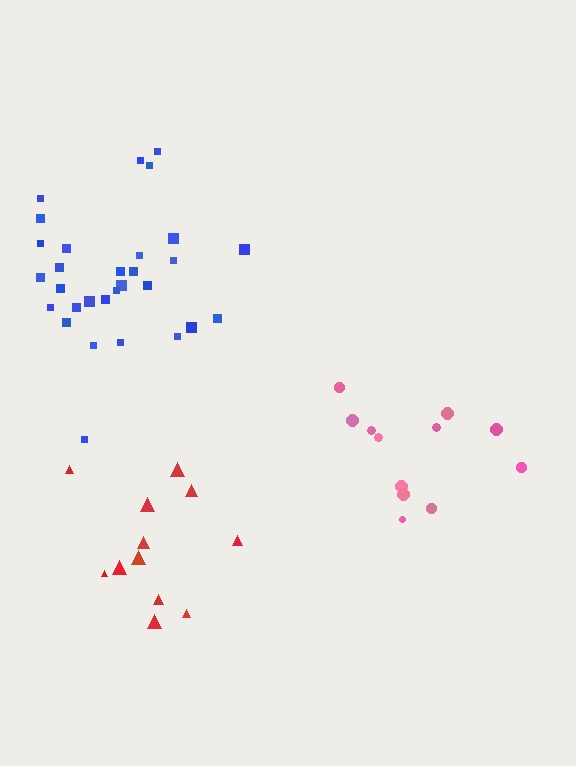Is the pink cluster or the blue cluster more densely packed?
Blue.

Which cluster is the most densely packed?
Blue.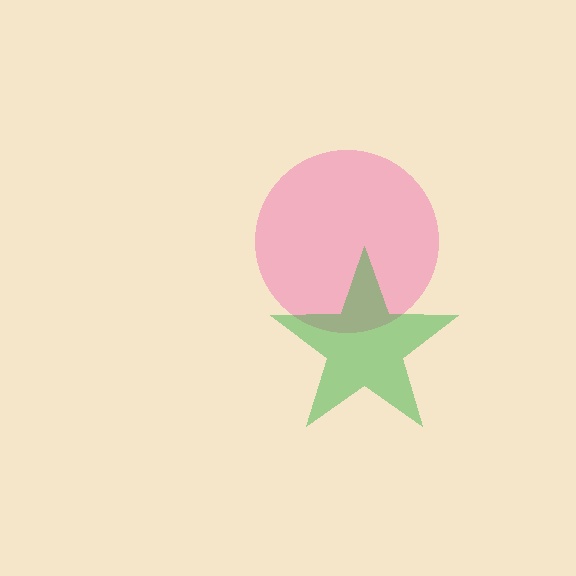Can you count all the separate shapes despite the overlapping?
Yes, there are 2 separate shapes.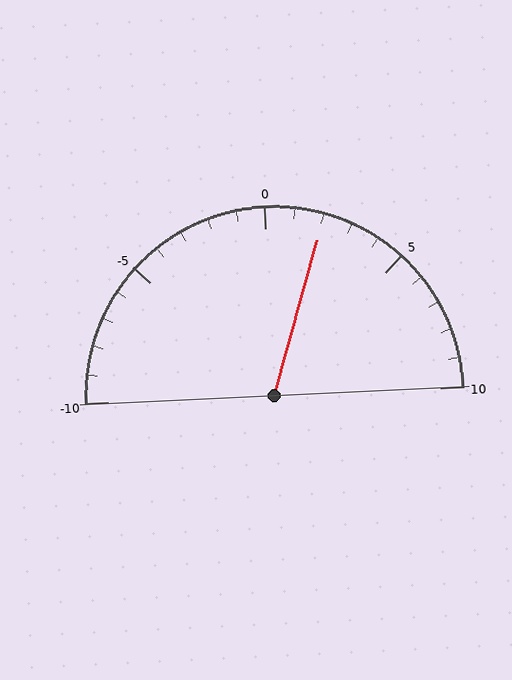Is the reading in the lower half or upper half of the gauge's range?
The reading is in the upper half of the range (-10 to 10).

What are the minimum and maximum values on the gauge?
The gauge ranges from -10 to 10.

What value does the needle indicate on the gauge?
The needle indicates approximately 2.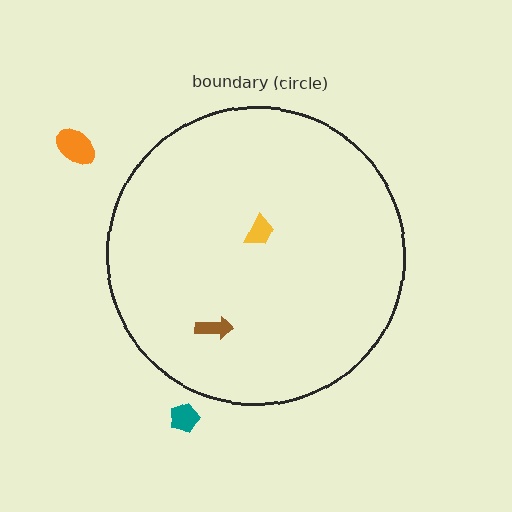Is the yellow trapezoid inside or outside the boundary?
Inside.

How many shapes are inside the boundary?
2 inside, 2 outside.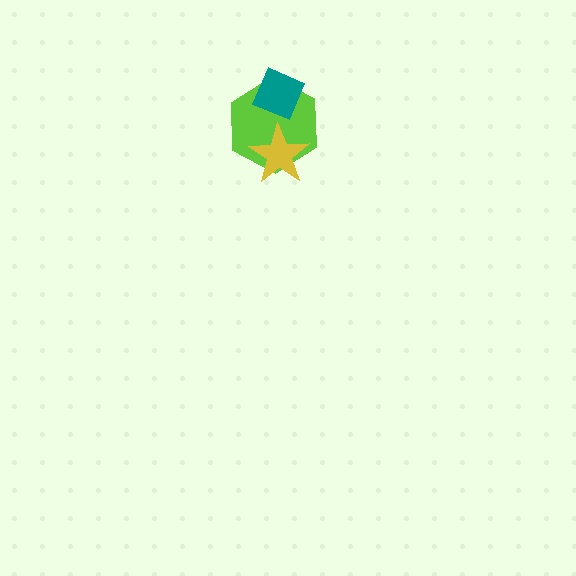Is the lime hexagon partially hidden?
Yes, it is partially covered by another shape.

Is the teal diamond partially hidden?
No, no other shape covers it.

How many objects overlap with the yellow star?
1 object overlaps with the yellow star.